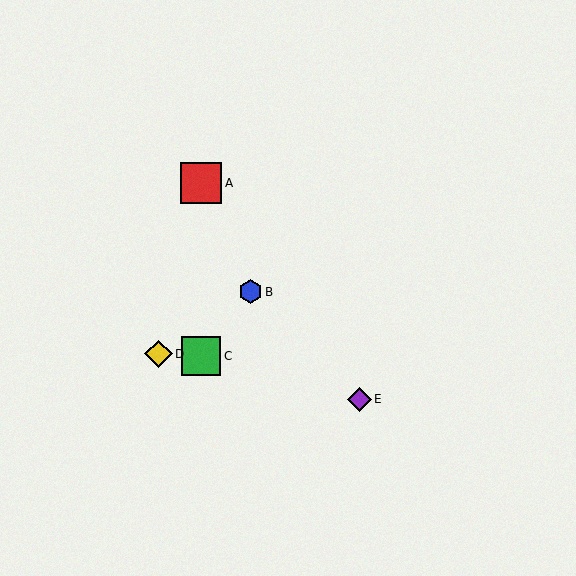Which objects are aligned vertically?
Objects A, C are aligned vertically.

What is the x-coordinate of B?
Object B is at x≈250.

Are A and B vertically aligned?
No, A is at x≈201 and B is at x≈250.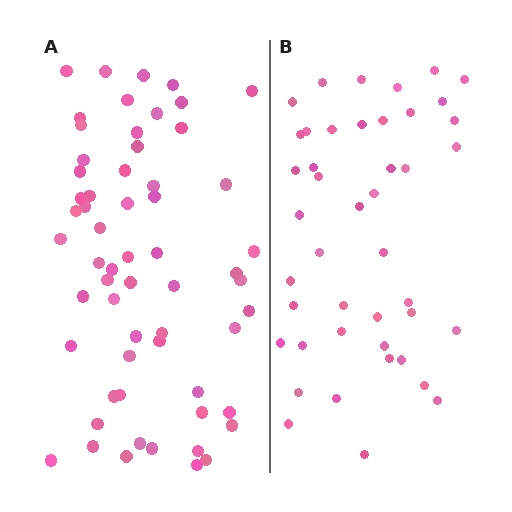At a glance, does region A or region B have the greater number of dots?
Region A (the left region) has more dots.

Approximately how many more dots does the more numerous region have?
Region A has approximately 15 more dots than region B.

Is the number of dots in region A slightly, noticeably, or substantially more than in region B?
Region A has noticeably more, but not dramatically so. The ratio is roughly 1.4 to 1.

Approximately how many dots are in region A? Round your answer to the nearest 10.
About 60 dots.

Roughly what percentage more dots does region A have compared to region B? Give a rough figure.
About 35% more.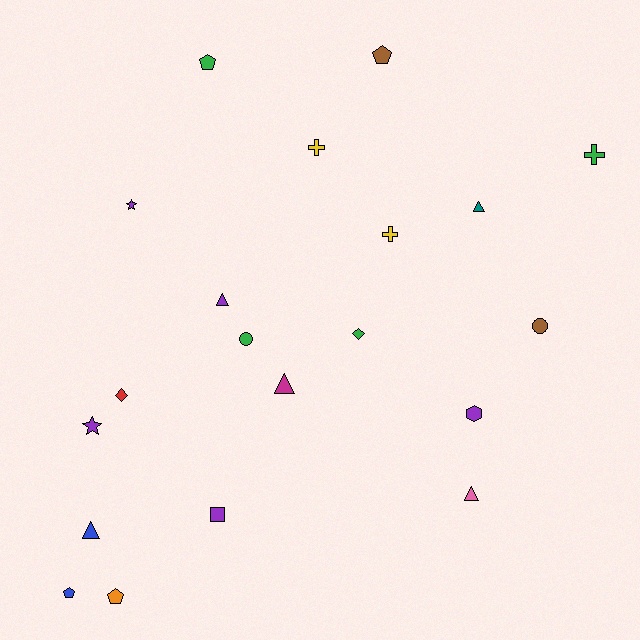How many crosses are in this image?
There are 3 crosses.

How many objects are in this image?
There are 20 objects.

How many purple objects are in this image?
There are 5 purple objects.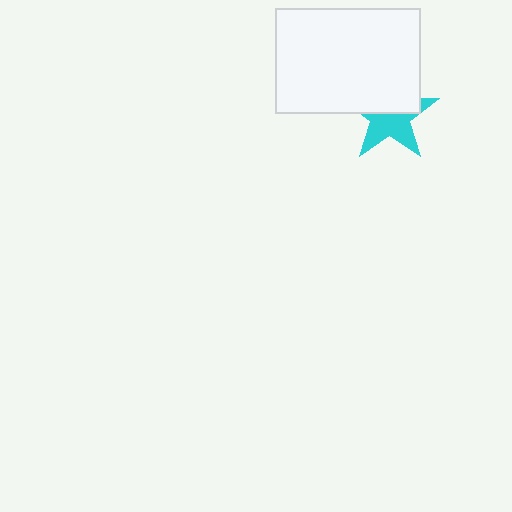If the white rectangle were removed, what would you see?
You would see the complete cyan star.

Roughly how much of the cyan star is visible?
About half of it is visible (roughly 52%).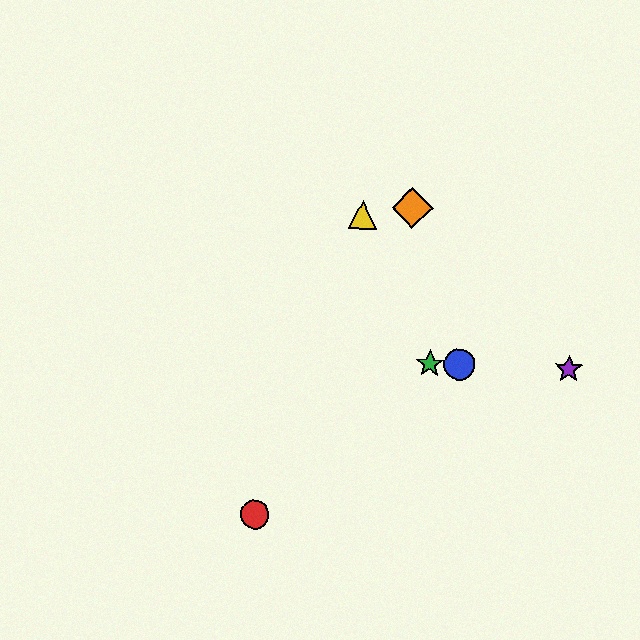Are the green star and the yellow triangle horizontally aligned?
No, the green star is at y≈364 and the yellow triangle is at y≈215.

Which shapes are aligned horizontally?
The blue circle, the green star, the purple star are aligned horizontally.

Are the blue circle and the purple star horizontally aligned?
Yes, both are at y≈365.